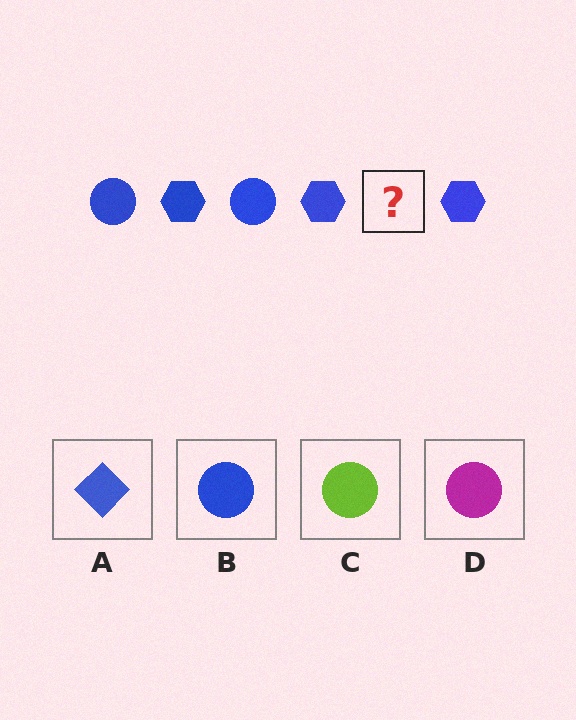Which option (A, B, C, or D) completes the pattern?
B.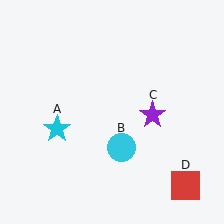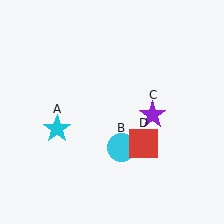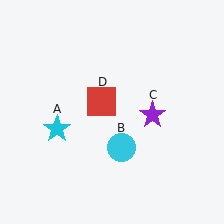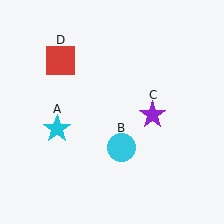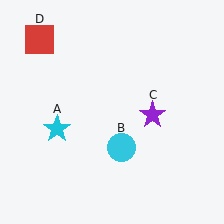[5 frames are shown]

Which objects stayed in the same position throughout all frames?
Cyan star (object A) and cyan circle (object B) and purple star (object C) remained stationary.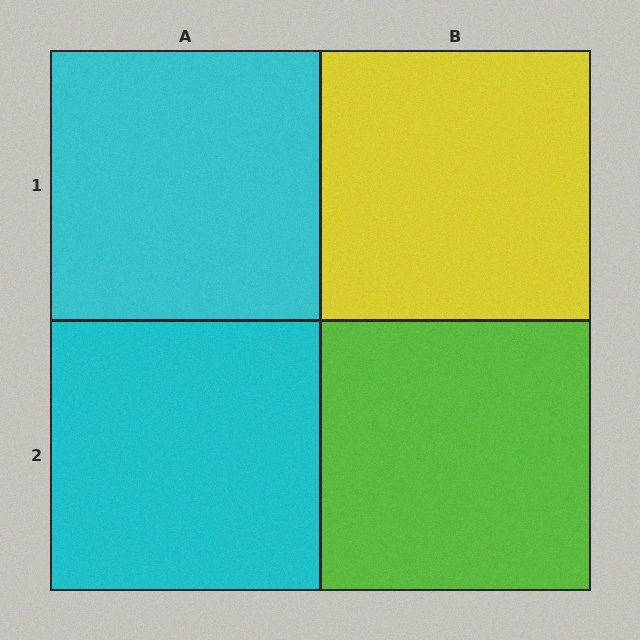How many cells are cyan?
2 cells are cyan.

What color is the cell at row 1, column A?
Cyan.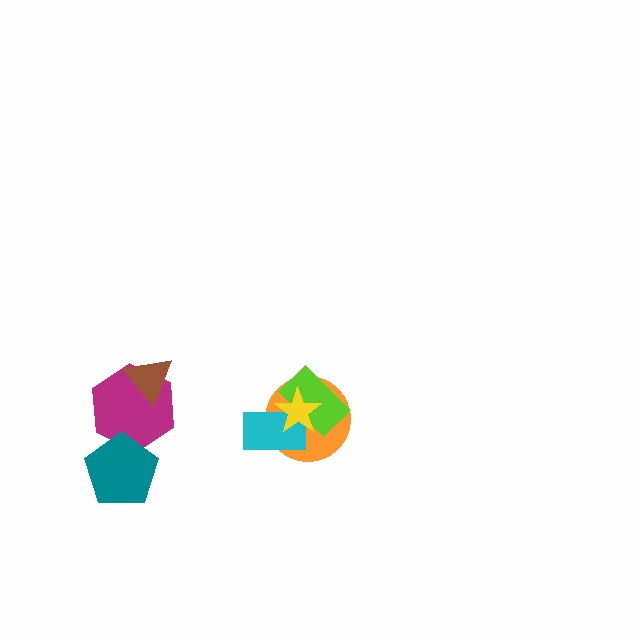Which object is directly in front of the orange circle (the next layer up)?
The cyan rectangle is directly in front of the orange circle.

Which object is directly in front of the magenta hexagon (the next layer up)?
The brown triangle is directly in front of the magenta hexagon.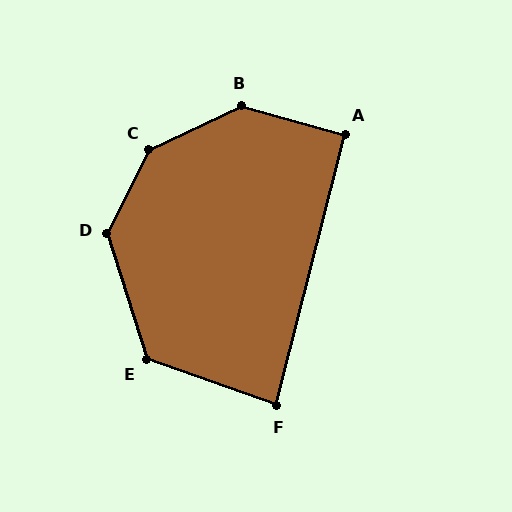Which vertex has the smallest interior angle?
F, at approximately 85 degrees.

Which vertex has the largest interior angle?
C, at approximately 142 degrees.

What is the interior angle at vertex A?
Approximately 91 degrees (approximately right).